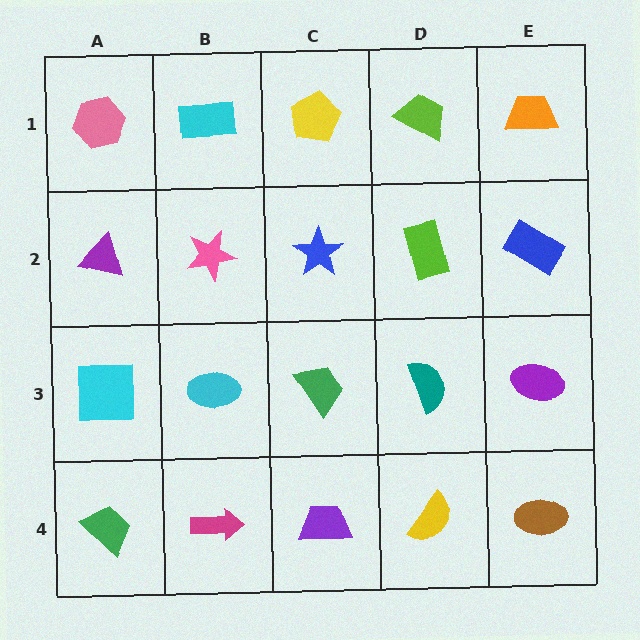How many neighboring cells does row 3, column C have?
4.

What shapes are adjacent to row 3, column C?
A blue star (row 2, column C), a purple trapezoid (row 4, column C), a cyan ellipse (row 3, column B), a teal semicircle (row 3, column D).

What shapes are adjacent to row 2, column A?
A pink hexagon (row 1, column A), a cyan square (row 3, column A), a pink star (row 2, column B).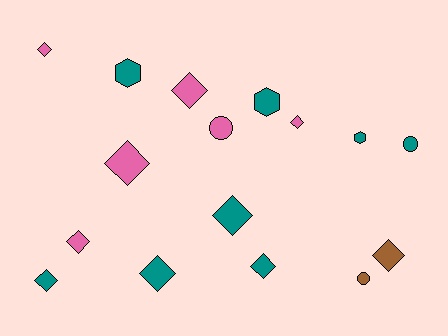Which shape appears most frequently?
Diamond, with 10 objects.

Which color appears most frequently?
Teal, with 8 objects.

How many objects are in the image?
There are 16 objects.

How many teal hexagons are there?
There are 3 teal hexagons.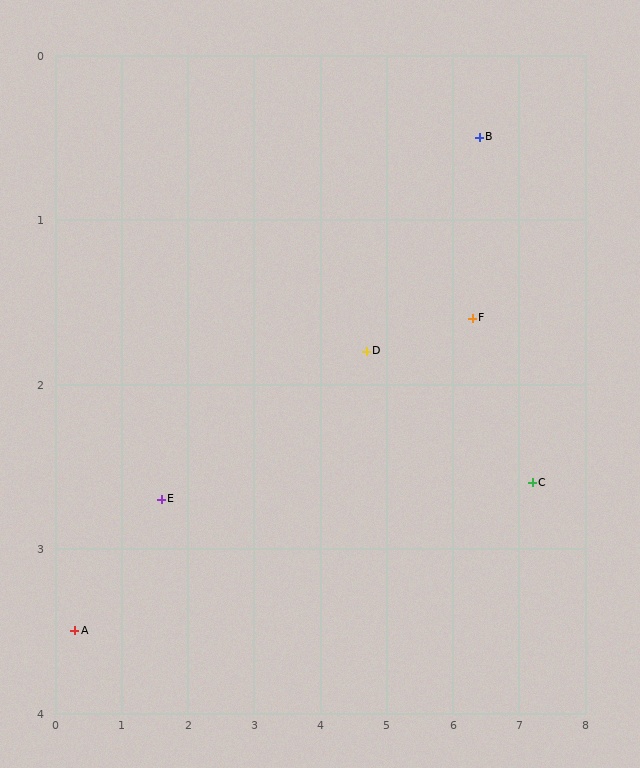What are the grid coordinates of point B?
Point B is at approximately (6.4, 0.5).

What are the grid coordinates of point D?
Point D is at approximately (4.7, 1.8).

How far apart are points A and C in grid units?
Points A and C are about 7.0 grid units apart.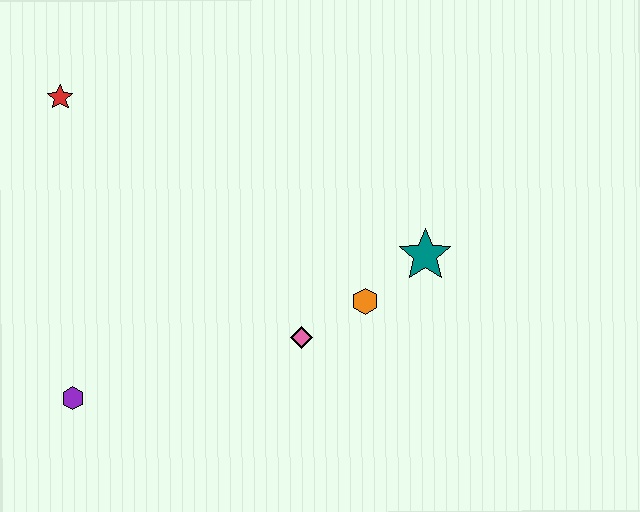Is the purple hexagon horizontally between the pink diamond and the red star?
Yes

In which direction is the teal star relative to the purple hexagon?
The teal star is to the right of the purple hexagon.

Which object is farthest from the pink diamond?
The red star is farthest from the pink diamond.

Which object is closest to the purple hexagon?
The pink diamond is closest to the purple hexagon.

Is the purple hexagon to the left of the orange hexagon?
Yes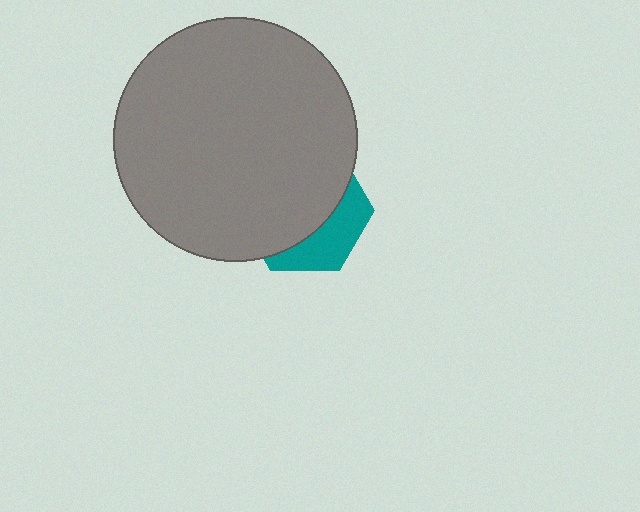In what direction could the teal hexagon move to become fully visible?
The teal hexagon could move toward the lower-right. That would shift it out from behind the gray circle entirely.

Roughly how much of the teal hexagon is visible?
A small part of it is visible (roughly 33%).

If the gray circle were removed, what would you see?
You would see the complete teal hexagon.